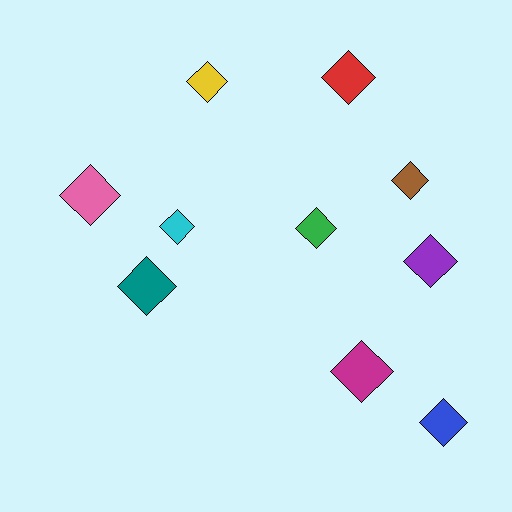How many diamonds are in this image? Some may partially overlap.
There are 10 diamonds.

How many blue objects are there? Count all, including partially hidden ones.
There is 1 blue object.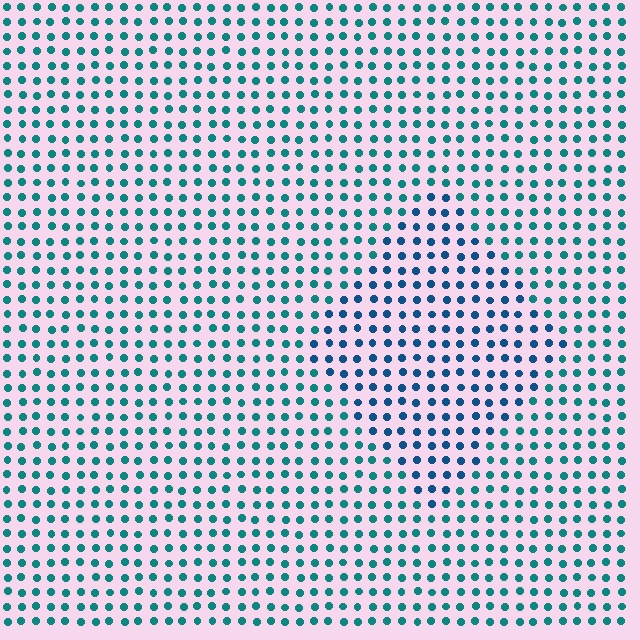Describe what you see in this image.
The image is filled with small teal elements in a uniform arrangement. A diamond-shaped region is visible where the elements are tinted to a slightly different hue, forming a subtle color boundary.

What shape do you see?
I see a diamond.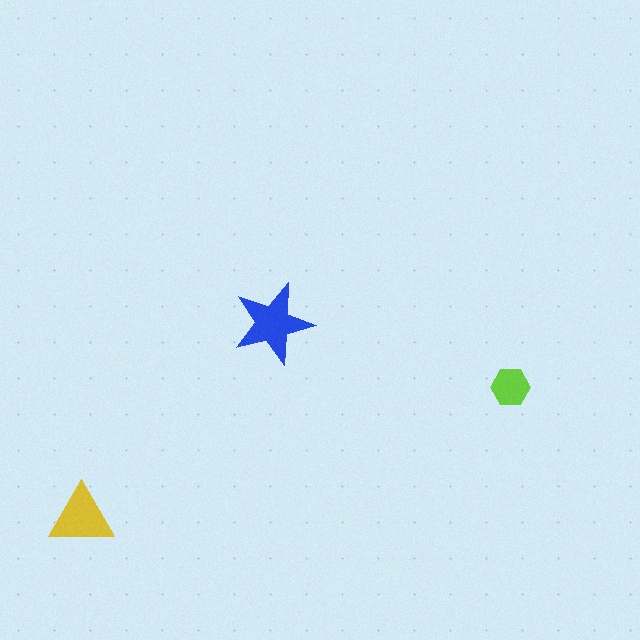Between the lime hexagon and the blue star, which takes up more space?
The blue star.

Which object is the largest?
The blue star.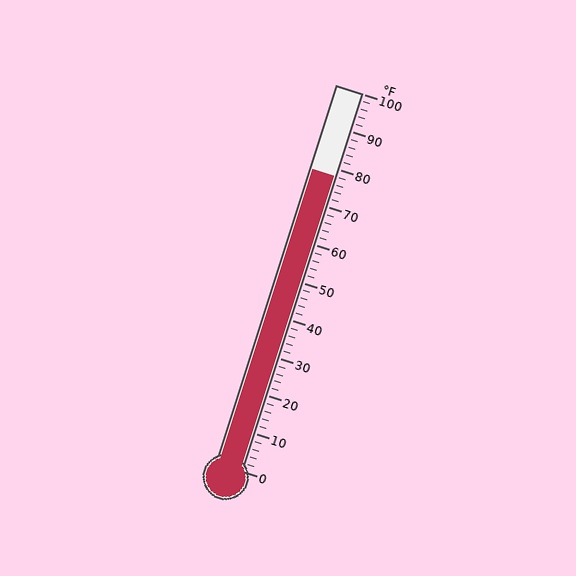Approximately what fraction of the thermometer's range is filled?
The thermometer is filled to approximately 80% of its range.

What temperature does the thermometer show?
The thermometer shows approximately 78°F.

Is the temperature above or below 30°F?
The temperature is above 30°F.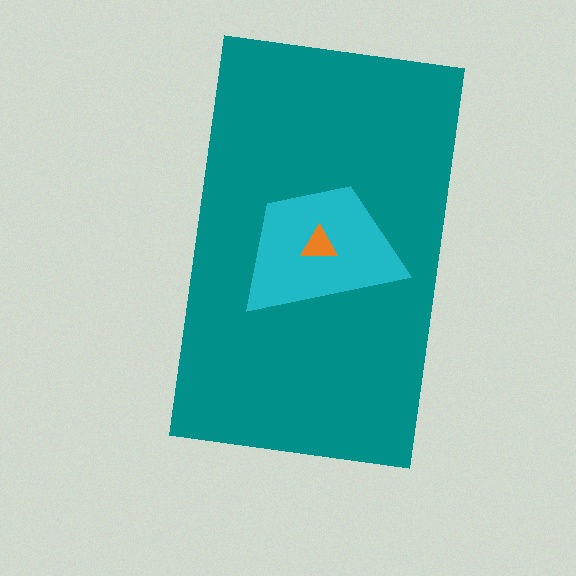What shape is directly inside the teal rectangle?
The cyan trapezoid.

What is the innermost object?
The orange triangle.